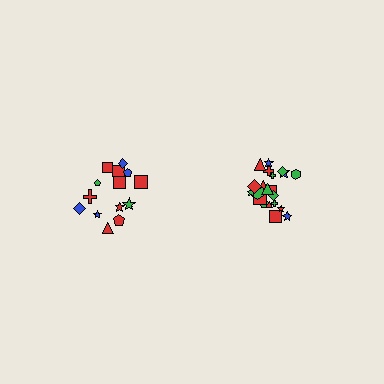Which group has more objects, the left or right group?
The right group.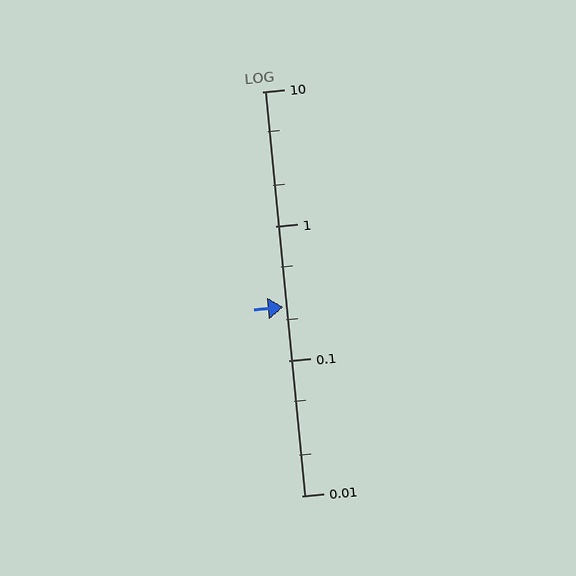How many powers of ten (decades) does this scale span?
The scale spans 3 decades, from 0.01 to 10.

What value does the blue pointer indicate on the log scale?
The pointer indicates approximately 0.25.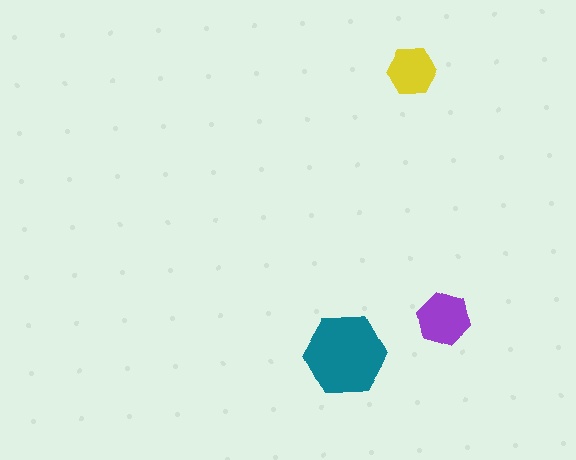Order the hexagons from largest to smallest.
the teal one, the purple one, the yellow one.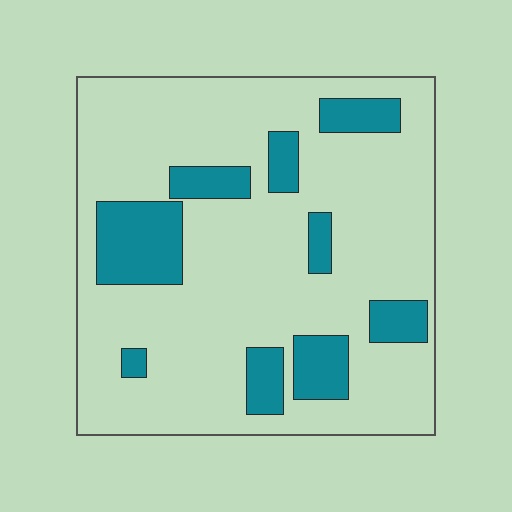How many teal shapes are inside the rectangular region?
9.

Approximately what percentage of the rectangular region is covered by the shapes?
Approximately 20%.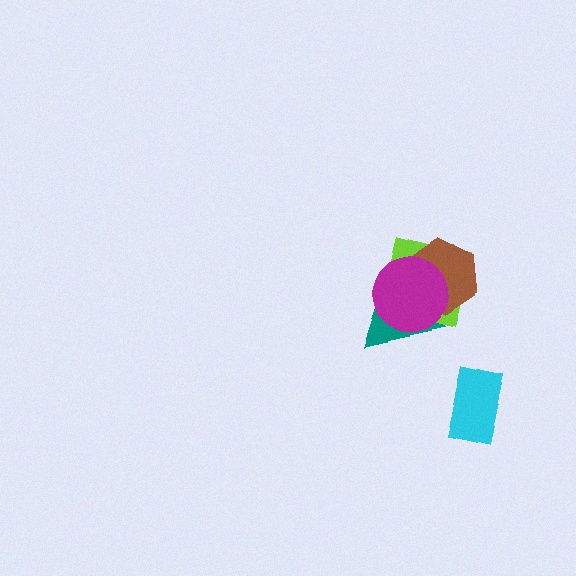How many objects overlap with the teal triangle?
3 objects overlap with the teal triangle.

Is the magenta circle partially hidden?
No, no other shape covers it.